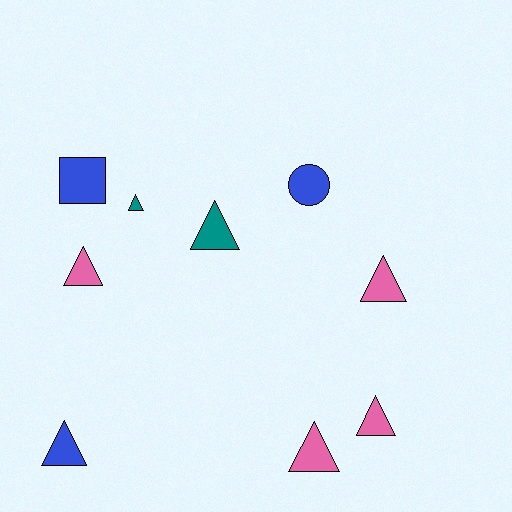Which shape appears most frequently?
Triangle, with 7 objects.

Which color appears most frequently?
Pink, with 4 objects.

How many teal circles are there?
There are no teal circles.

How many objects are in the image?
There are 9 objects.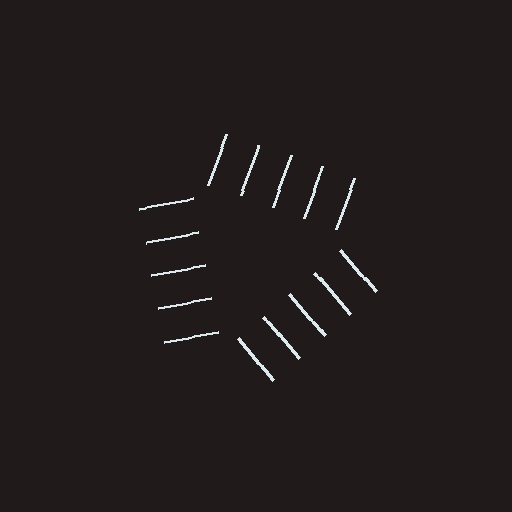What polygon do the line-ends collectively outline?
An illusory triangle — the line segments terminate on its edges but no continuous stroke is drawn.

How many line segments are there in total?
15 — 5 along each of the 3 edges.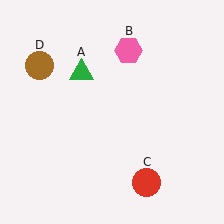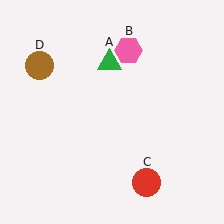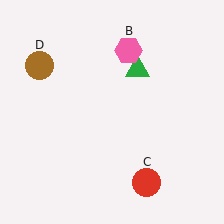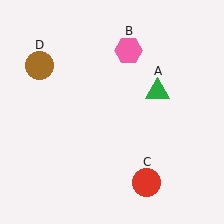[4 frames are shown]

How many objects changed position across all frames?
1 object changed position: green triangle (object A).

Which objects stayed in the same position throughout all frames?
Pink hexagon (object B) and red circle (object C) and brown circle (object D) remained stationary.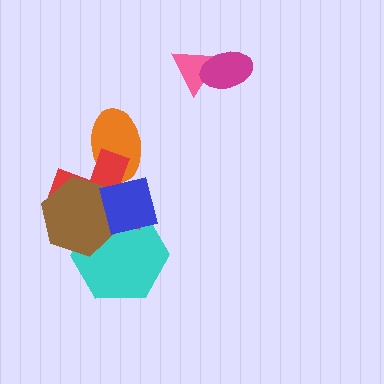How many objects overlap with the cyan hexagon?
3 objects overlap with the cyan hexagon.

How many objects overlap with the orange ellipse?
2 objects overlap with the orange ellipse.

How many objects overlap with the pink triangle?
1 object overlaps with the pink triangle.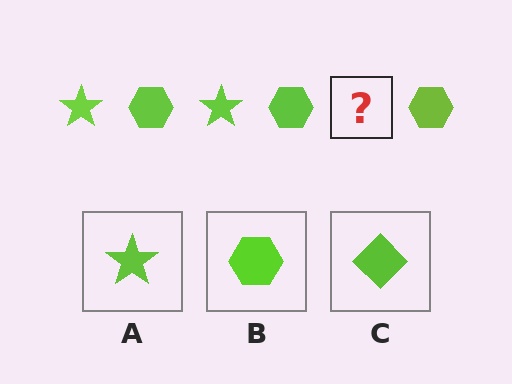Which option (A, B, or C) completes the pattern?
A.